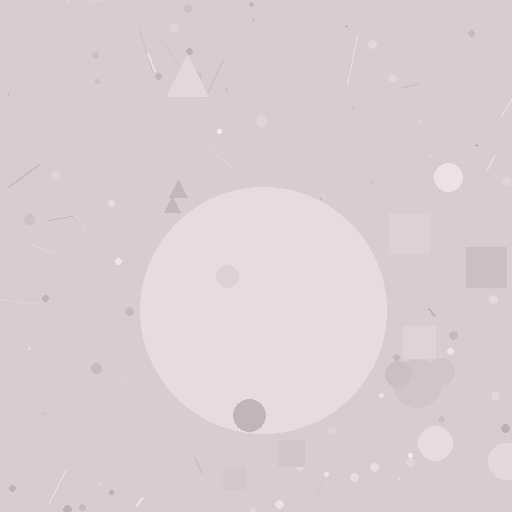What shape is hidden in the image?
A circle is hidden in the image.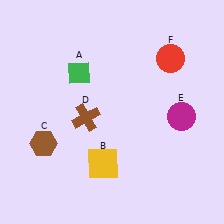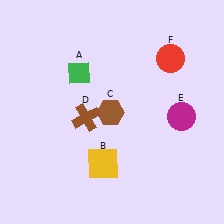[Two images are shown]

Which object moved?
The brown hexagon (C) moved right.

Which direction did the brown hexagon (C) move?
The brown hexagon (C) moved right.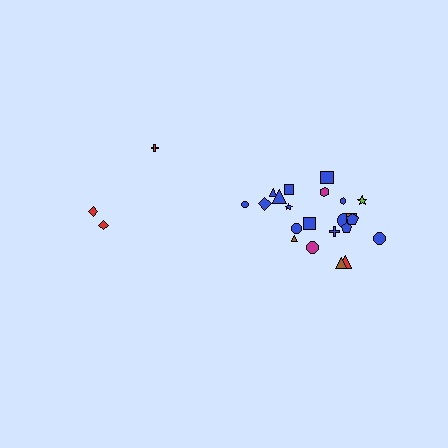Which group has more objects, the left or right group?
The right group.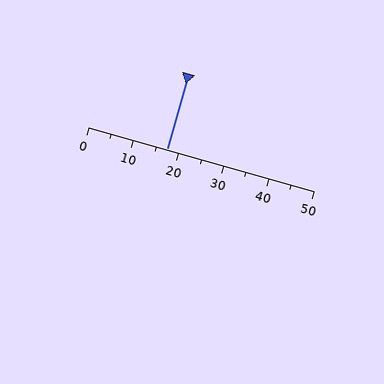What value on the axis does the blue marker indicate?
The marker indicates approximately 17.5.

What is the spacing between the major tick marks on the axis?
The major ticks are spaced 10 apart.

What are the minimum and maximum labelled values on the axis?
The axis runs from 0 to 50.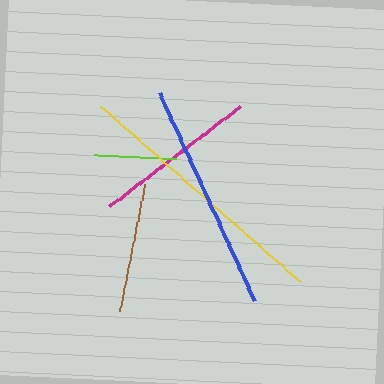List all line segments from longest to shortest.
From longest to shortest: yellow, blue, magenta, brown, lime.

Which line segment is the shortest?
The lime line is the shortest at approximately 81 pixels.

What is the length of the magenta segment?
The magenta segment is approximately 165 pixels long.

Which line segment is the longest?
The yellow line is the longest at approximately 266 pixels.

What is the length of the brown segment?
The brown segment is approximately 130 pixels long.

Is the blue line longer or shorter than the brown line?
The blue line is longer than the brown line.